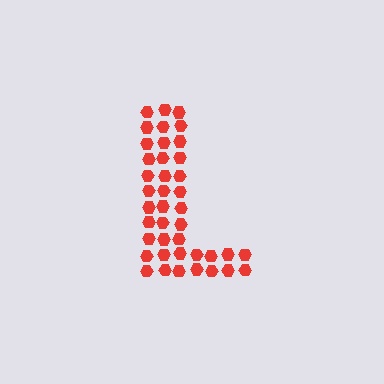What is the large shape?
The large shape is the letter L.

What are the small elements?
The small elements are hexagons.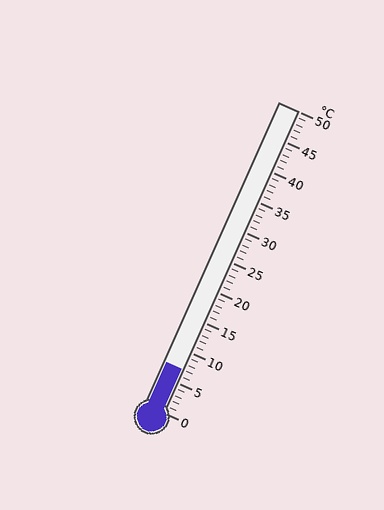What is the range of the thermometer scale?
The thermometer scale ranges from 0°C to 50°C.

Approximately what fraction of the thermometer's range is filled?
The thermometer is filled to approximately 15% of its range.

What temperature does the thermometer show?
The thermometer shows approximately 7°C.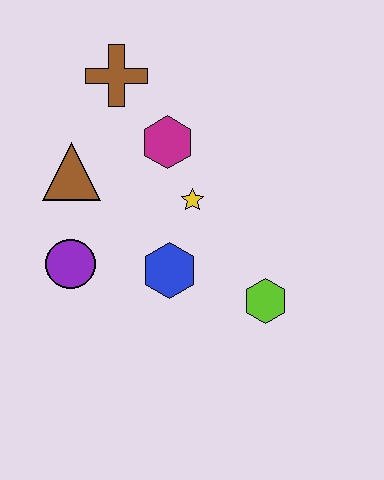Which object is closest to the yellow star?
The magenta hexagon is closest to the yellow star.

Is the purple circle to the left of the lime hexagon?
Yes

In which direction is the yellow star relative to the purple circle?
The yellow star is to the right of the purple circle.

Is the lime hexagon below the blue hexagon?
Yes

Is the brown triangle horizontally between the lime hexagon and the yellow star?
No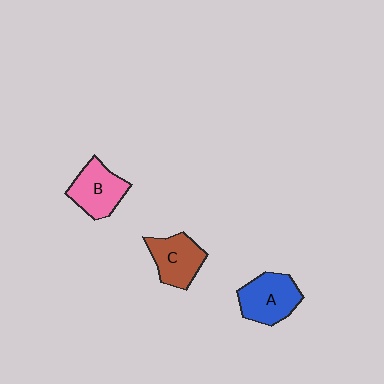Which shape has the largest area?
Shape A (blue).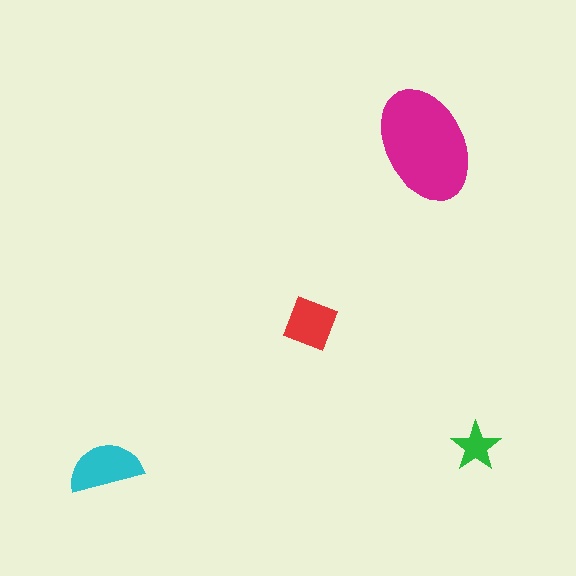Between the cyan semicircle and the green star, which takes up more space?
The cyan semicircle.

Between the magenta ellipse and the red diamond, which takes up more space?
The magenta ellipse.